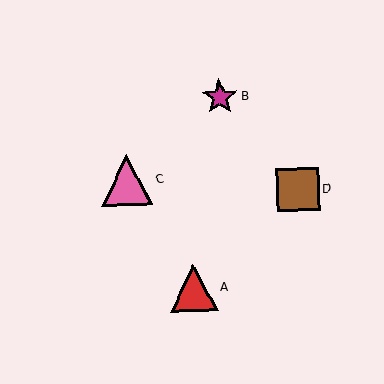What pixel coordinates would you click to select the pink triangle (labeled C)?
Click at (127, 180) to select the pink triangle C.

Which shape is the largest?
The pink triangle (labeled C) is the largest.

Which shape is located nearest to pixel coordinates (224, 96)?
The magenta star (labeled B) at (220, 97) is nearest to that location.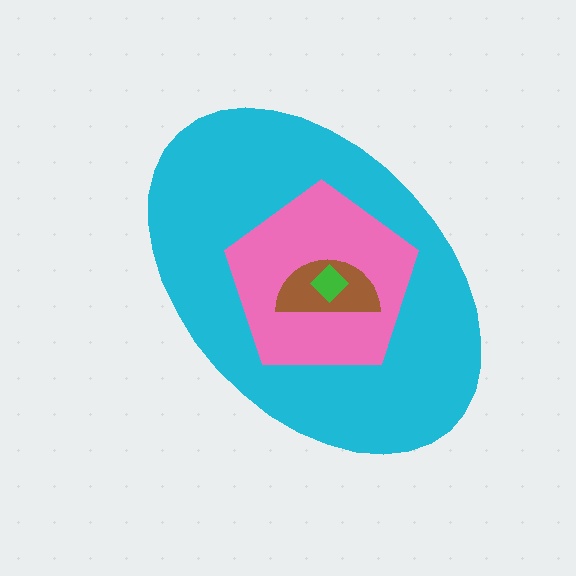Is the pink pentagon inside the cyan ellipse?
Yes.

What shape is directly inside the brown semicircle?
The green diamond.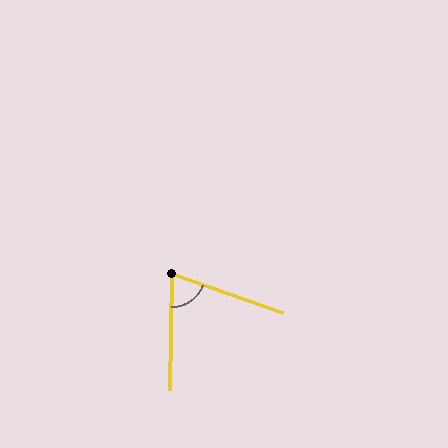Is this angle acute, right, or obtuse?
It is acute.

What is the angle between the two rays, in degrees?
Approximately 72 degrees.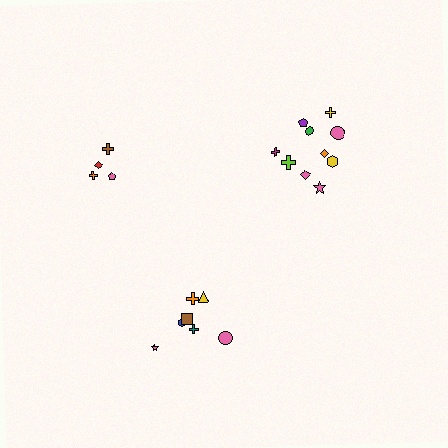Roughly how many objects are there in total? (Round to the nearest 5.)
Roughly 20 objects in total.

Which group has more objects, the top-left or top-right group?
The top-right group.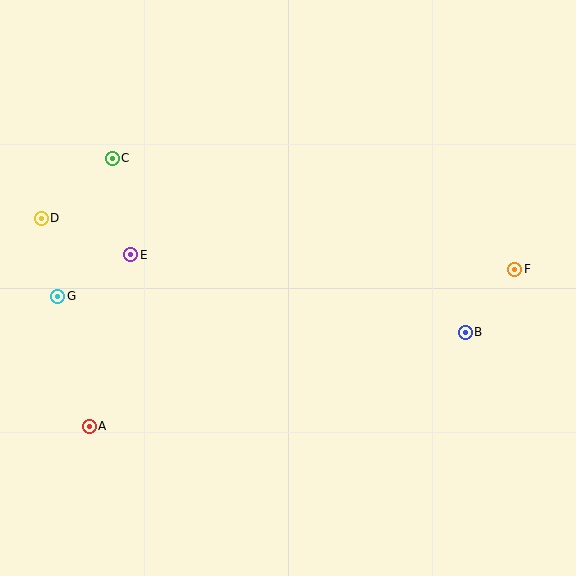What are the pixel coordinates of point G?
Point G is at (58, 296).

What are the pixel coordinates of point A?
Point A is at (89, 426).